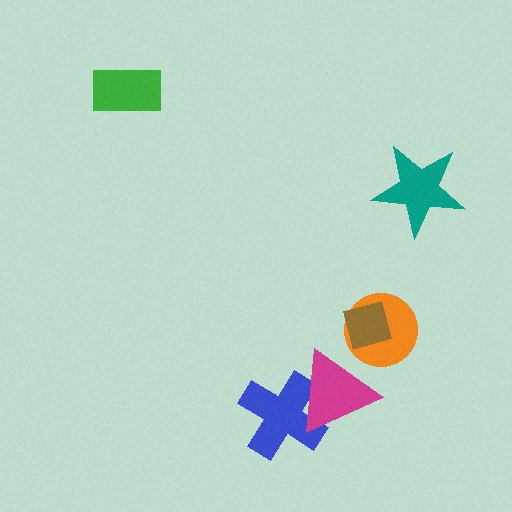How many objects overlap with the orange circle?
1 object overlaps with the orange circle.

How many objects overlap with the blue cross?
1 object overlaps with the blue cross.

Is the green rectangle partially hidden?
No, no other shape covers it.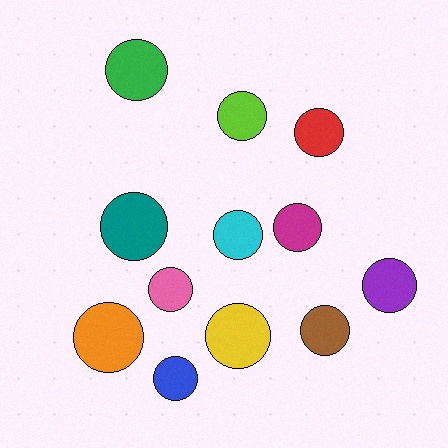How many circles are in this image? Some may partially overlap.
There are 12 circles.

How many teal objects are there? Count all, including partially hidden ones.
There is 1 teal object.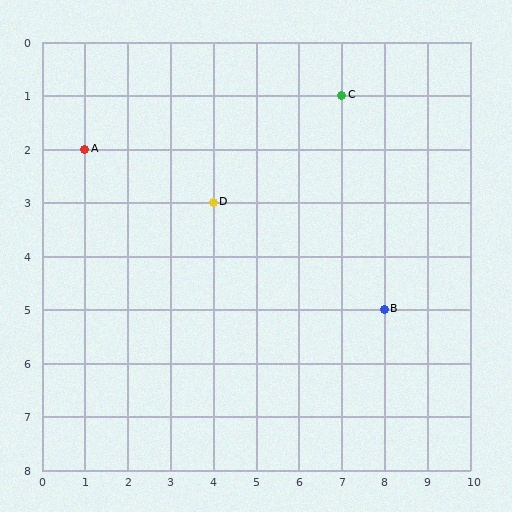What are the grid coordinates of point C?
Point C is at grid coordinates (7, 1).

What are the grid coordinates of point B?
Point B is at grid coordinates (8, 5).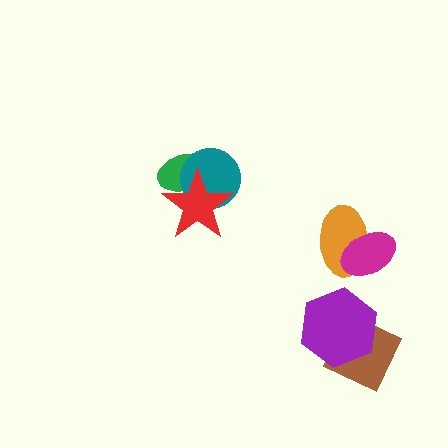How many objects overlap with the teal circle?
2 objects overlap with the teal circle.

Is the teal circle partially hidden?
Yes, it is partially covered by another shape.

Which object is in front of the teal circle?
The red star is in front of the teal circle.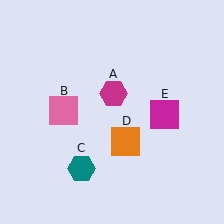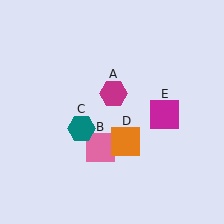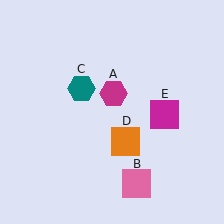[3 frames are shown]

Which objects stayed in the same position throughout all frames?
Magenta hexagon (object A) and orange square (object D) and magenta square (object E) remained stationary.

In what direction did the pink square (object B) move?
The pink square (object B) moved down and to the right.